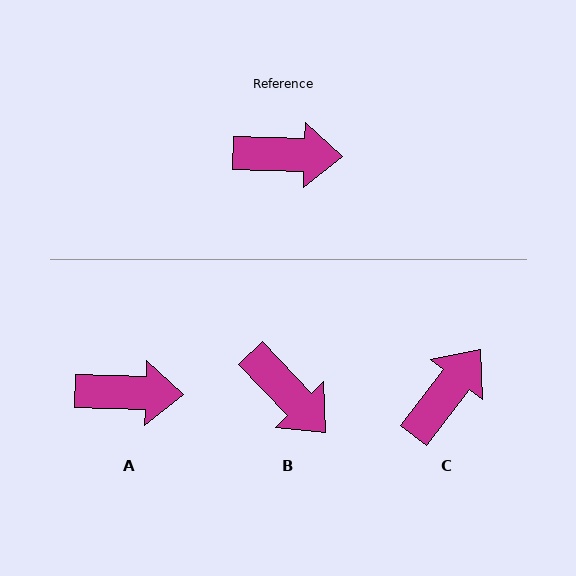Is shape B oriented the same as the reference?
No, it is off by about 45 degrees.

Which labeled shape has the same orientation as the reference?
A.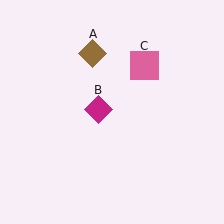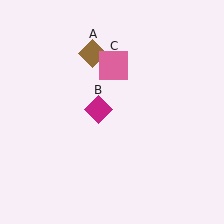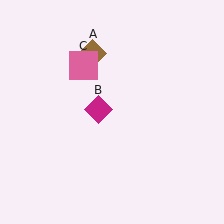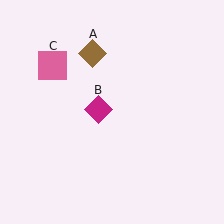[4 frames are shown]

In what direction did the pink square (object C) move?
The pink square (object C) moved left.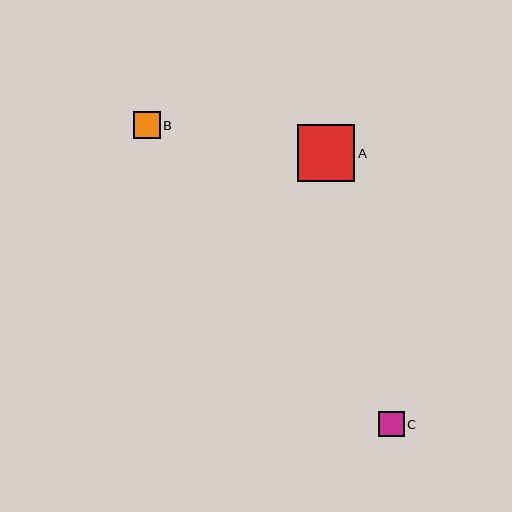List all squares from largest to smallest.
From largest to smallest: A, B, C.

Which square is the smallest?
Square C is the smallest with a size of approximately 26 pixels.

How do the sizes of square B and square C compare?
Square B and square C are approximately the same size.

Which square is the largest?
Square A is the largest with a size of approximately 57 pixels.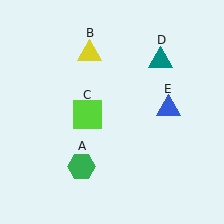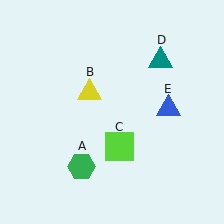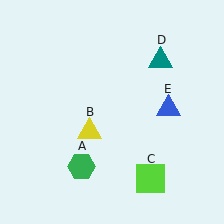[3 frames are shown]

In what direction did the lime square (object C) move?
The lime square (object C) moved down and to the right.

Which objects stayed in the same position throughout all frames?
Green hexagon (object A) and teal triangle (object D) and blue triangle (object E) remained stationary.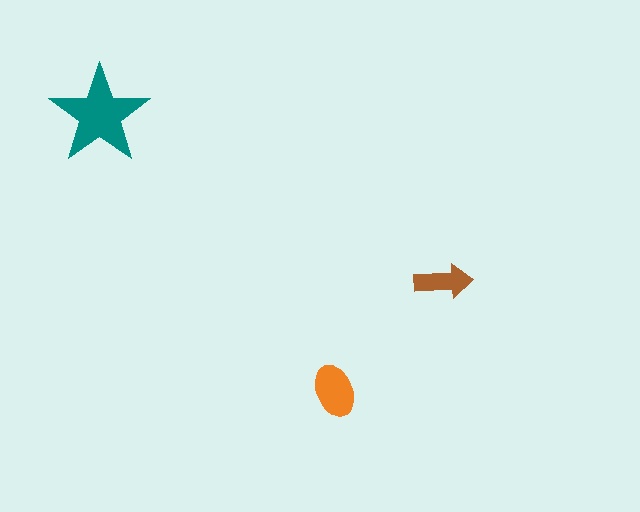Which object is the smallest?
The brown arrow.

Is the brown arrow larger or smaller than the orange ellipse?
Smaller.